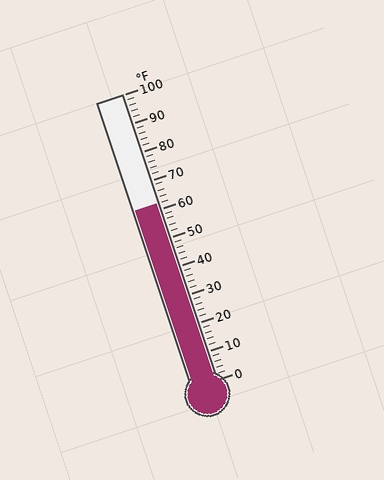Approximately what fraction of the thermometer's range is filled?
The thermometer is filled to approximately 60% of its range.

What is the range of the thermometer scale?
The thermometer scale ranges from 0°F to 100°F.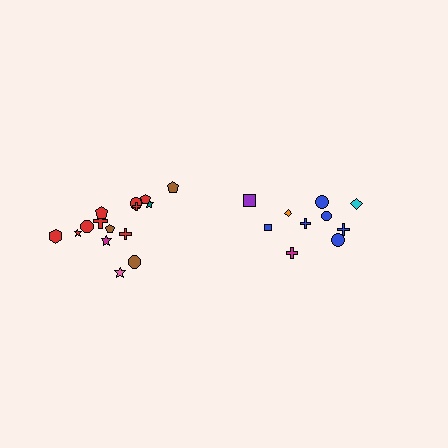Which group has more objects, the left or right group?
The left group.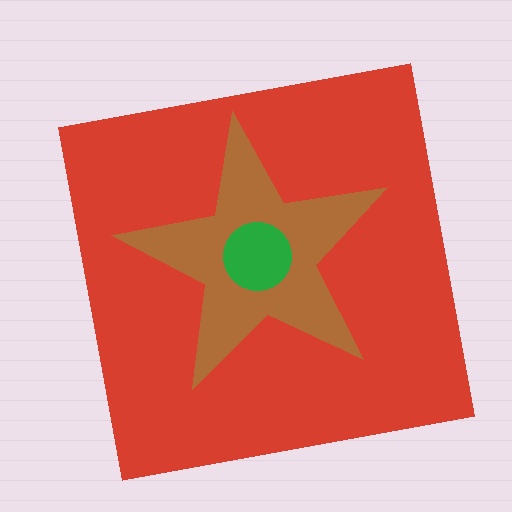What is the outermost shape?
The red square.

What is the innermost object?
The green circle.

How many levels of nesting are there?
3.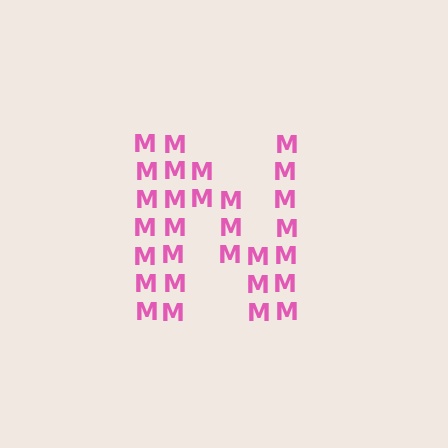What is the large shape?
The large shape is the letter N.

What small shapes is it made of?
It is made of small letter M's.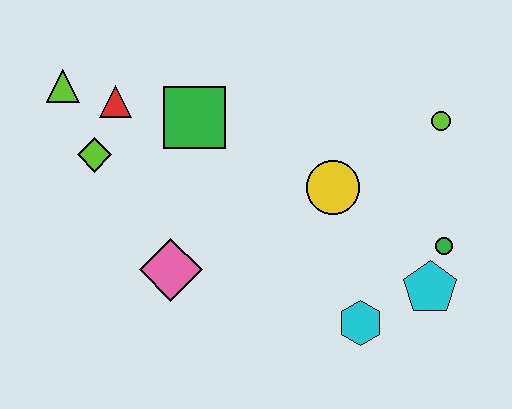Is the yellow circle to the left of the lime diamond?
No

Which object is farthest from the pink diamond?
The lime circle is farthest from the pink diamond.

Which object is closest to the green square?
The red triangle is closest to the green square.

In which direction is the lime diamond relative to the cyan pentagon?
The lime diamond is to the left of the cyan pentagon.